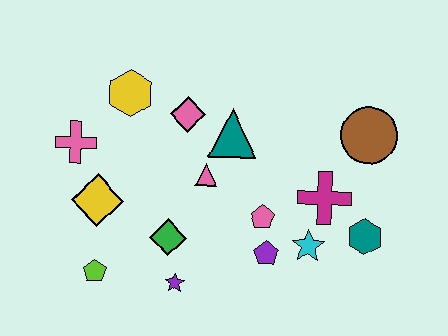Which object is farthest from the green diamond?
The brown circle is farthest from the green diamond.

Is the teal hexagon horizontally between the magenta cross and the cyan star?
No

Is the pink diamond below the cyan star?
No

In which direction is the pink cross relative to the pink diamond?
The pink cross is to the left of the pink diamond.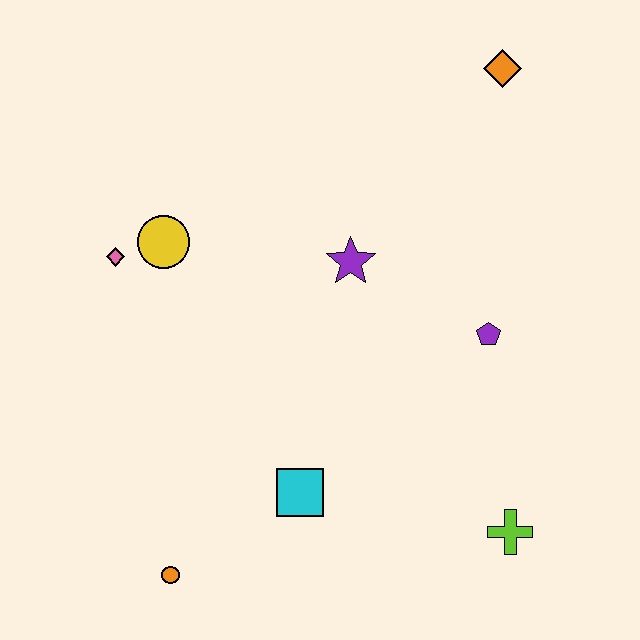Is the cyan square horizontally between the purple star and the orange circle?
Yes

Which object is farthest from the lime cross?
The pink diamond is farthest from the lime cross.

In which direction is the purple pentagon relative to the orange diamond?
The purple pentagon is below the orange diamond.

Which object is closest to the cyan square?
The orange circle is closest to the cyan square.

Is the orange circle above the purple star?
No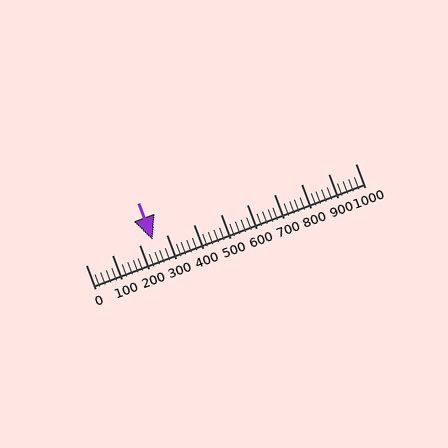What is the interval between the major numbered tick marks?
The major tick marks are spaced 100 units apart.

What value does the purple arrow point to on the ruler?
The purple arrow points to approximately 249.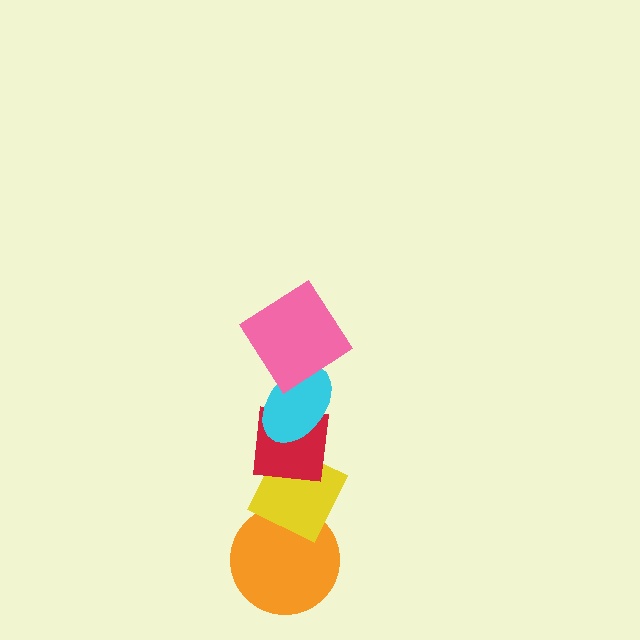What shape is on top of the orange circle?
The yellow diamond is on top of the orange circle.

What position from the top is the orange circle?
The orange circle is 5th from the top.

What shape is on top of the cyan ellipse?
The pink diamond is on top of the cyan ellipse.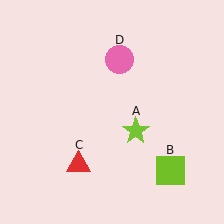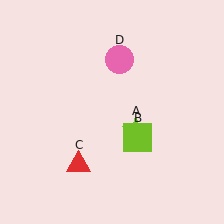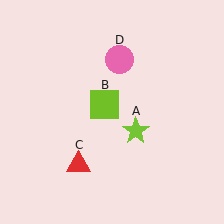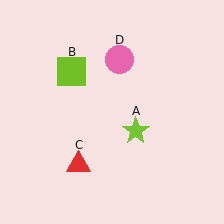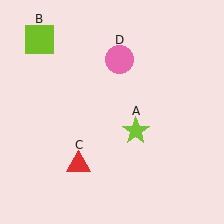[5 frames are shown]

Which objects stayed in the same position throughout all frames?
Lime star (object A) and red triangle (object C) and pink circle (object D) remained stationary.